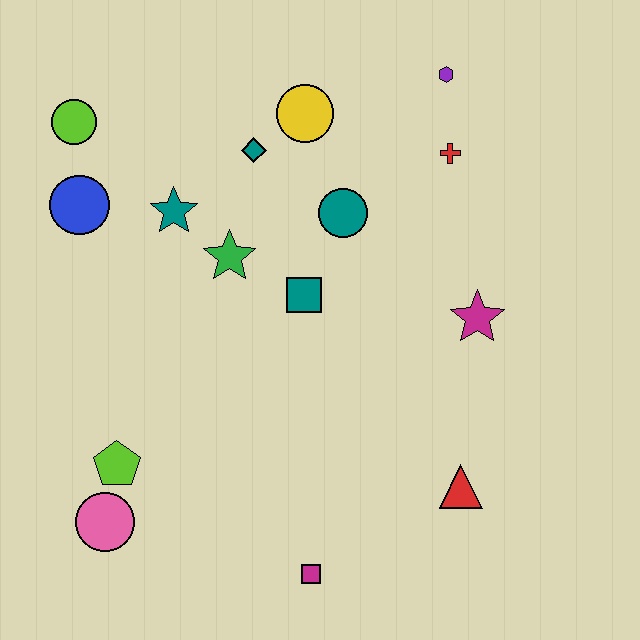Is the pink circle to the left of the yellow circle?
Yes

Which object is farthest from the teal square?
The pink circle is farthest from the teal square.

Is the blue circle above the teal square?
Yes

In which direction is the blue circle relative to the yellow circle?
The blue circle is to the left of the yellow circle.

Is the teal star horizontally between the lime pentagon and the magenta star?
Yes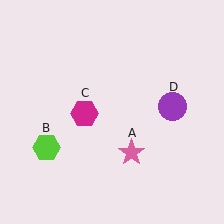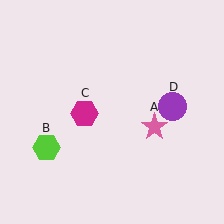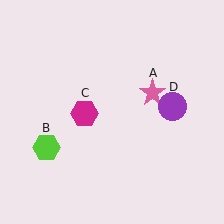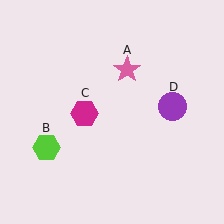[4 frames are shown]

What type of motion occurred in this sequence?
The pink star (object A) rotated counterclockwise around the center of the scene.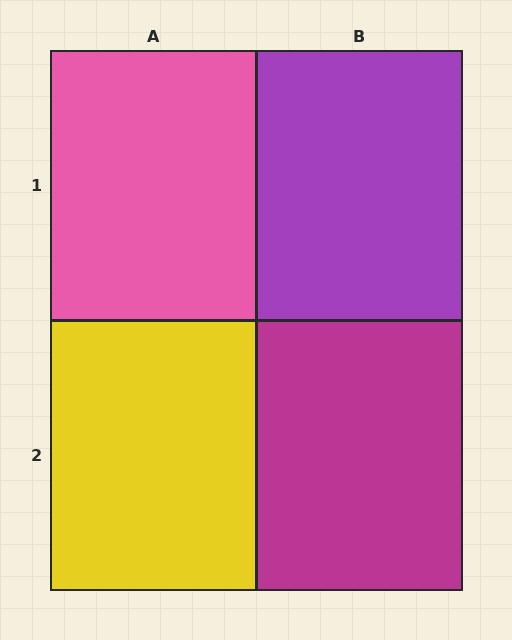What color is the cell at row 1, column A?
Pink.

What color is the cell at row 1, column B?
Purple.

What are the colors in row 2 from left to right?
Yellow, magenta.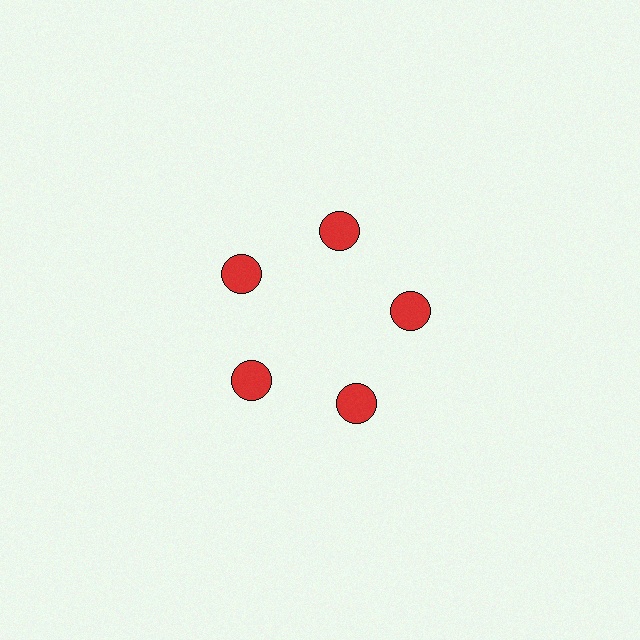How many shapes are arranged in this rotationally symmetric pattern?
There are 5 shapes, arranged in 5 groups of 1.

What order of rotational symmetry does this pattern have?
This pattern has 5-fold rotational symmetry.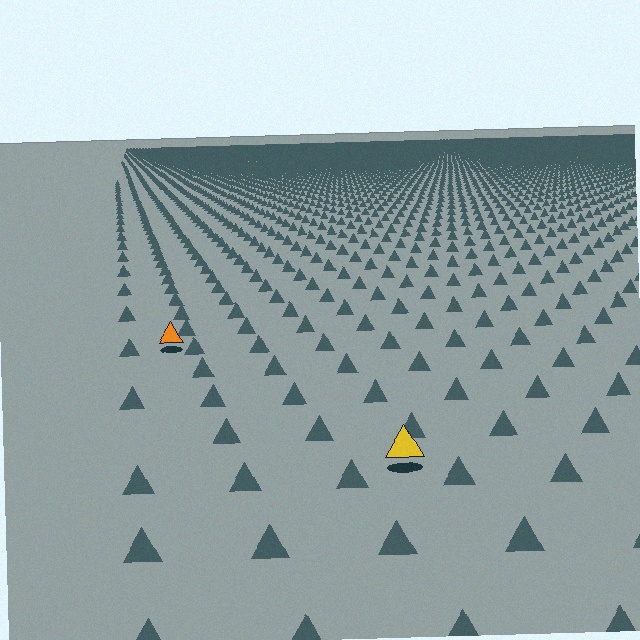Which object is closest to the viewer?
The yellow triangle is closest. The texture marks near it are larger and more spread out.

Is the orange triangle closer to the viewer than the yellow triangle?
No. The yellow triangle is closer — you can tell from the texture gradient: the ground texture is coarser near it.